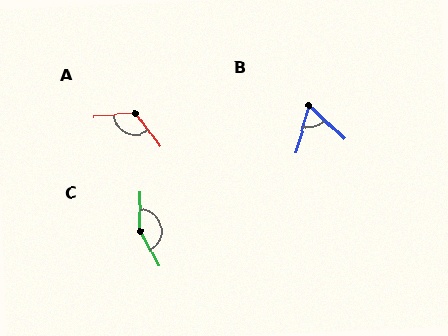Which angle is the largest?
C, at approximately 151 degrees.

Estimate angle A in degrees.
Approximately 122 degrees.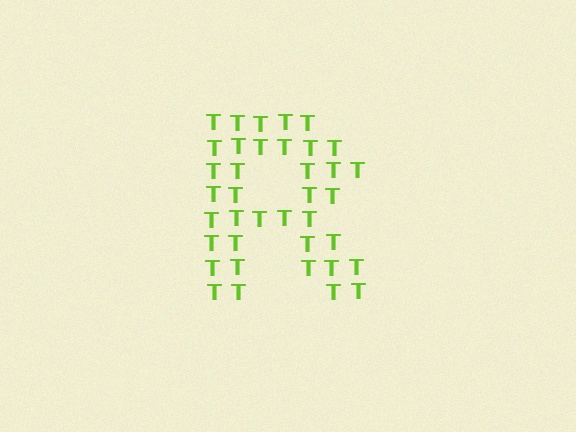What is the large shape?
The large shape is the letter R.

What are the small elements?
The small elements are letter T's.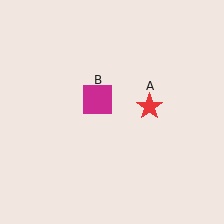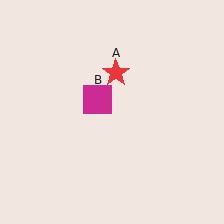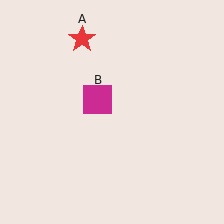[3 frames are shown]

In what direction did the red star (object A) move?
The red star (object A) moved up and to the left.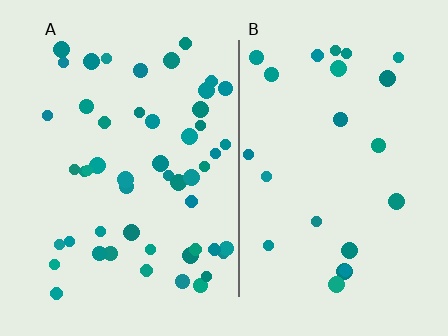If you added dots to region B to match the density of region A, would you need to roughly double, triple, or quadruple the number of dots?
Approximately double.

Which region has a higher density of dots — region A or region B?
A (the left).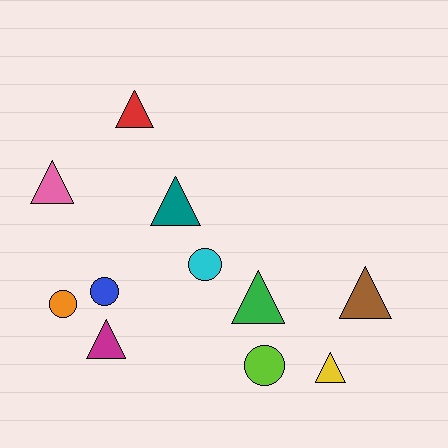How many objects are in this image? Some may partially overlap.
There are 11 objects.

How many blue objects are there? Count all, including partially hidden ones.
There is 1 blue object.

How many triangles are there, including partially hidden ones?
There are 7 triangles.